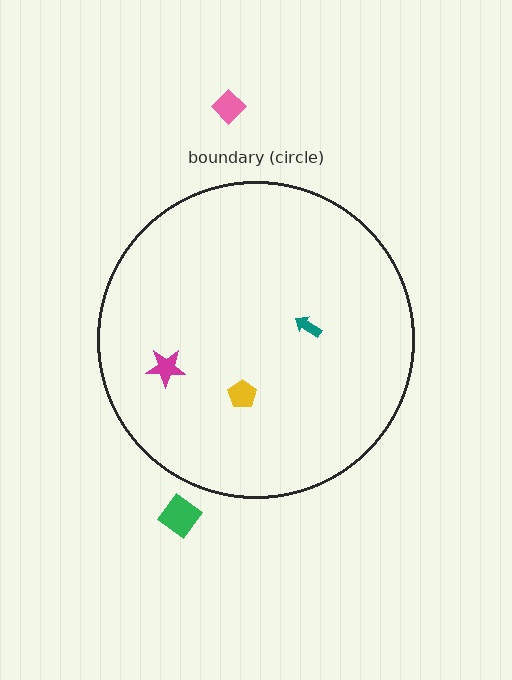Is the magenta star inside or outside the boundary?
Inside.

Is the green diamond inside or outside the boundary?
Outside.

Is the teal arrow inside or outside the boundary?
Inside.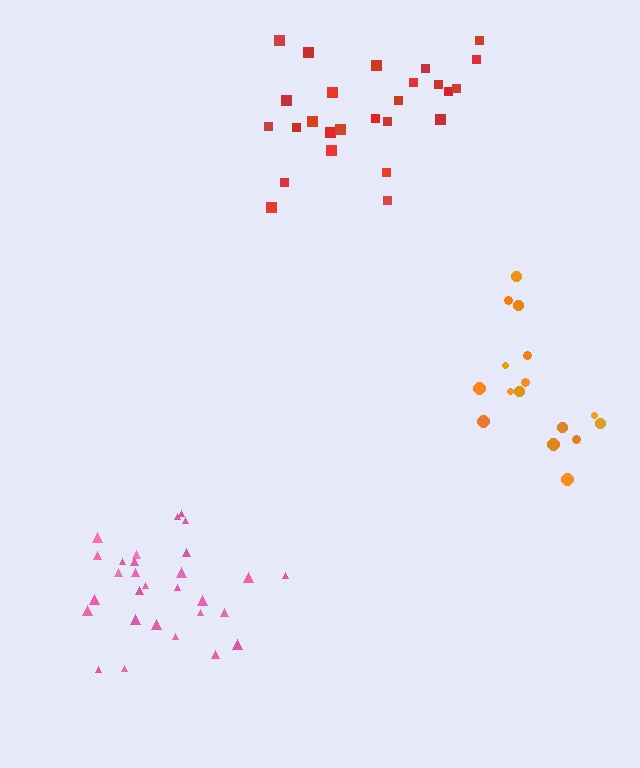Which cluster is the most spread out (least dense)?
Orange.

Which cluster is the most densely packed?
Pink.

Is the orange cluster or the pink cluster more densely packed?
Pink.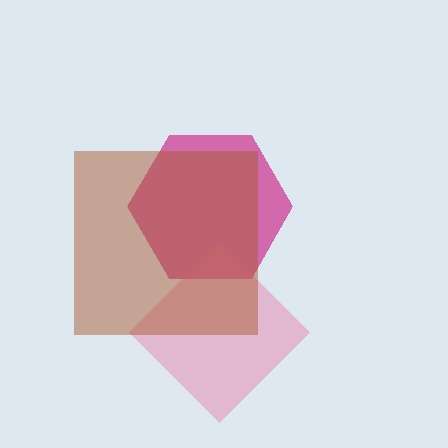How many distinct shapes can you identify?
There are 3 distinct shapes: a magenta hexagon, a pink diamond, a brown square.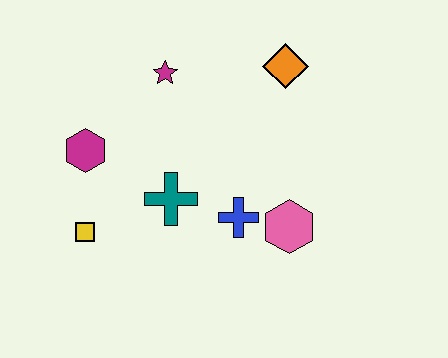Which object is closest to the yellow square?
The magenta hexagon is closest to the yellow square.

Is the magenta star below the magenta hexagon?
No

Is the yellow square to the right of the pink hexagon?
No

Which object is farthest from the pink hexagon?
The magenta hexagon is farthest from the pink hexagon.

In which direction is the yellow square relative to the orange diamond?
The yellow square is to the left of the orange diamond.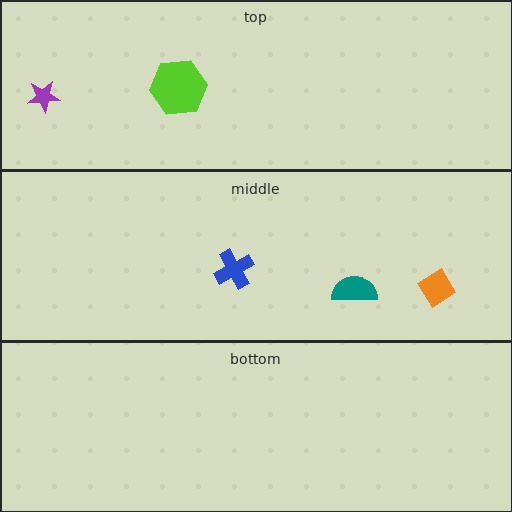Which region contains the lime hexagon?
The top region.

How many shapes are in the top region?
2.